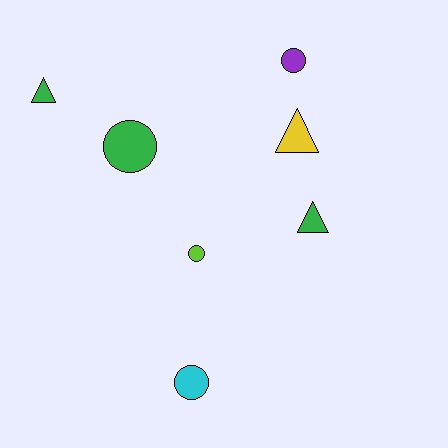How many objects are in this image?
There are 7 objects.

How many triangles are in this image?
There are 3 triangles.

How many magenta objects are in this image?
There are no magenta objects.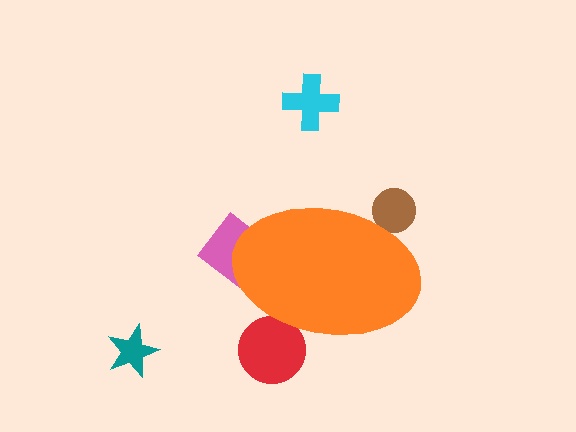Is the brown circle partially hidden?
Yes, the brown circle is partially hidden behind the orange ellipse.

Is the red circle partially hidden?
Yes, the red circle is partially hidden behind the orange ellipse.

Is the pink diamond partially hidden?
Yes, the pink diamond is partially hidden behind the orange ellipse.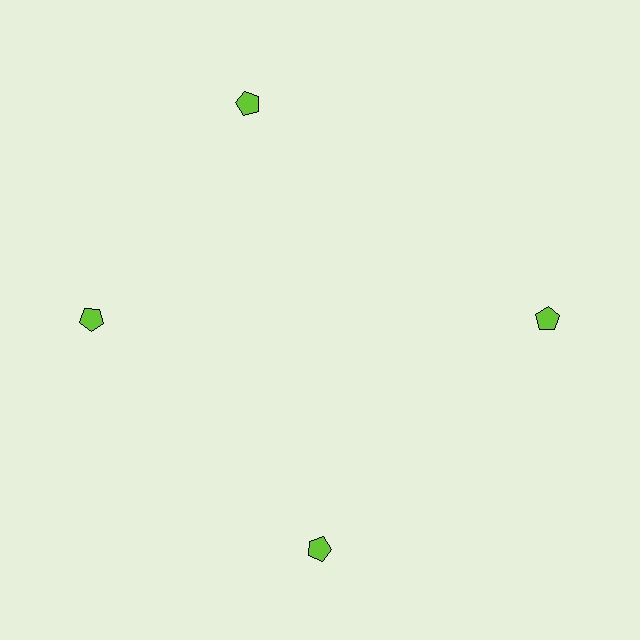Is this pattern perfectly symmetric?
No. The 4 lime pentagons are arranged in a ring, but one element near the 12 o'clock position is rotated out of alignment along the ring, breaking the 4-fold rotational symmetry.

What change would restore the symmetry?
The symmetry would be restored by rotating it back into even spacing with its neighbors so that all 4 pentagons sit at equal angles and equal distance from the center.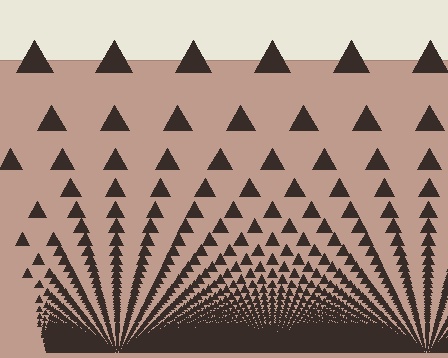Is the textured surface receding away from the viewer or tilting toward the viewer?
The surface appears to tilt toward the viewer. Texture elements get larger and sparser toward the top.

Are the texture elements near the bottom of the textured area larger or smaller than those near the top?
Smaller. The gradient is inverted — elements near the bottom are smaller and denser.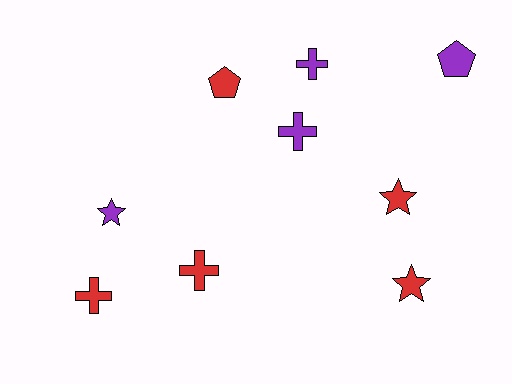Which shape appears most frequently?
Cross, with 4 objects.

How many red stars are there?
There are 2 red stars.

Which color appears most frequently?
Red, with 5 objects.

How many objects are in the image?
There are 9 objects.